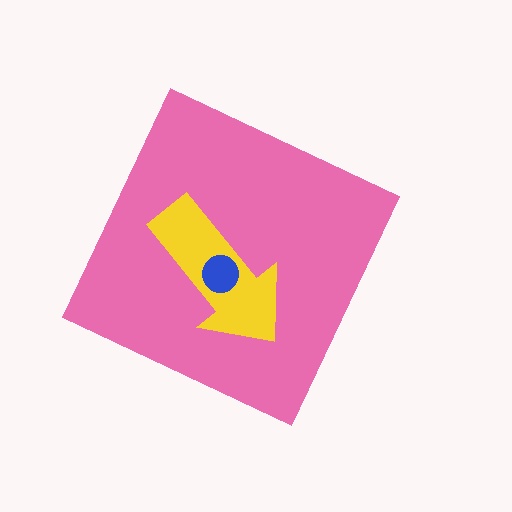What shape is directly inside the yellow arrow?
The blue circle.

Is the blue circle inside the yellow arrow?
Yes.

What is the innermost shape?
The blue circle.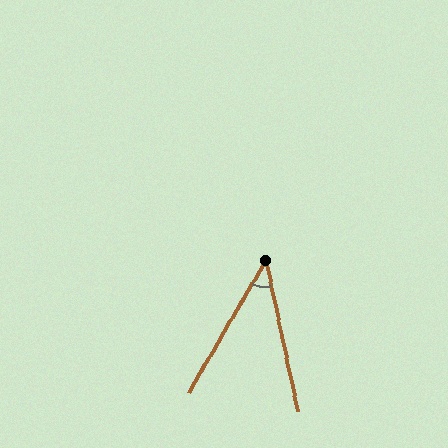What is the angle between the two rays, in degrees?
Approximately 42 degrees.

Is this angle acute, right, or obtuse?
It is acute.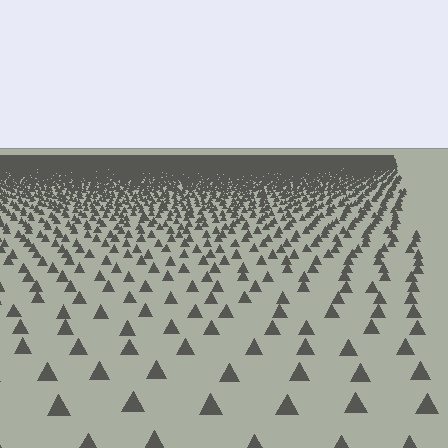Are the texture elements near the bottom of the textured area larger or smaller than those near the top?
Larger. Near the bottom, elements are closer to the viewer and appear at a bigger on-screen size.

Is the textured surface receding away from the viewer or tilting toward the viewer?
The surface is receding away from the viewer. Texture elements get smaller and denser toward the top.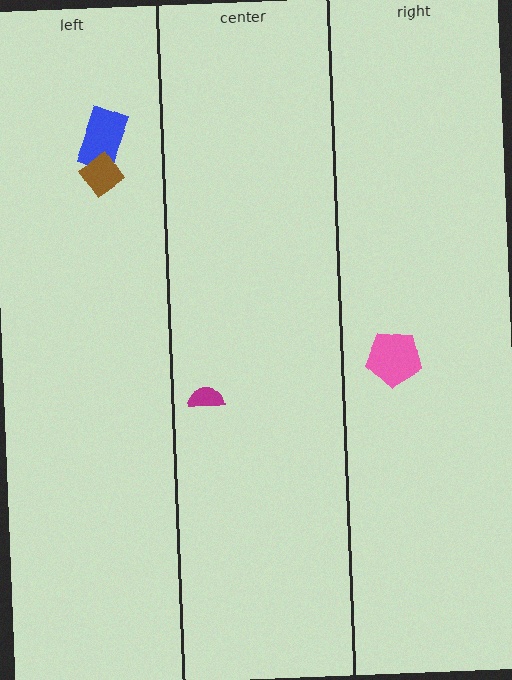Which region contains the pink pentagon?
The right region.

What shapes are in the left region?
The blue rectangle, the brown diamond.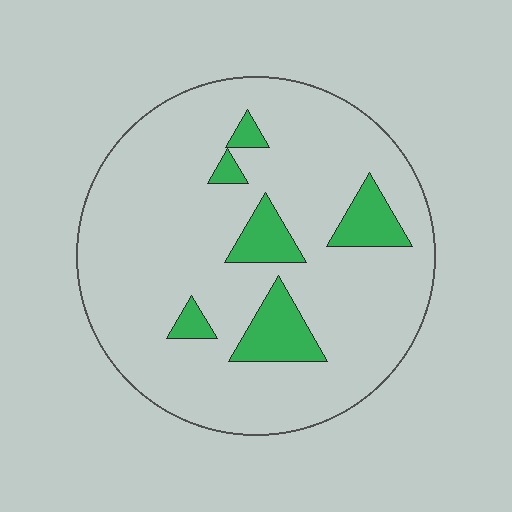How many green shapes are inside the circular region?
6.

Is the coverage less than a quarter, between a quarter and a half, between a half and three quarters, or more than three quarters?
Less than a quarter.